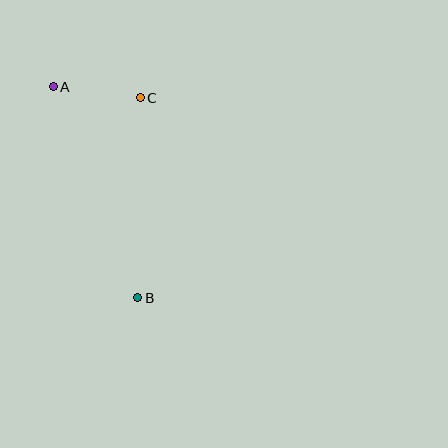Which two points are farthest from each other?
Points A and B are farthest from each other.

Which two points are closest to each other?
Points A and C are closest to each other.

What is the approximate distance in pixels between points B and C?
The distance between B and C is approximately 200 pixels.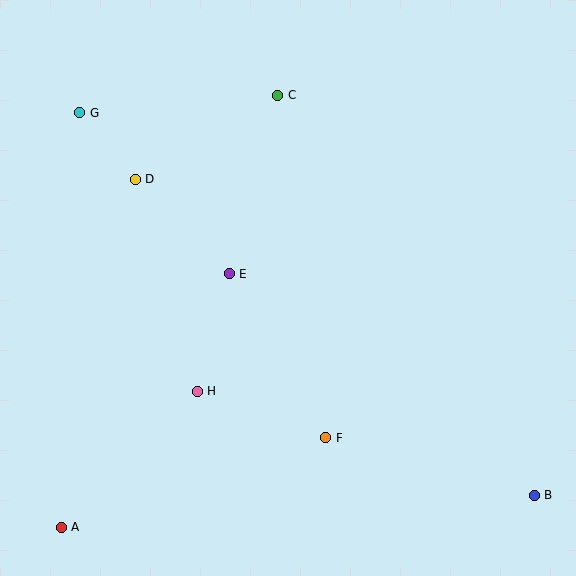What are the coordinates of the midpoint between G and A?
The midpoint between G and A is at (71, 320).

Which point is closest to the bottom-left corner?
Point A is closest to the bottom-left corner.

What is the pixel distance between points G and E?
The distance between G and E is 220 pixels.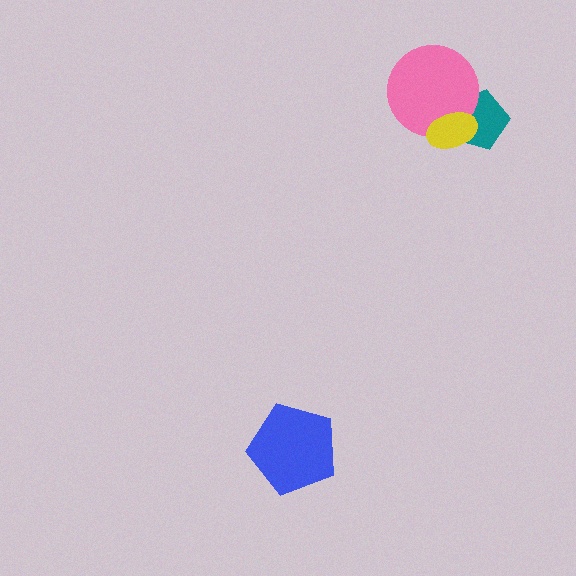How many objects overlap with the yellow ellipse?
2 objects overlap with the yellow ellipse.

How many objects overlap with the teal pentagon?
2 objects overlap with the teal pentagon.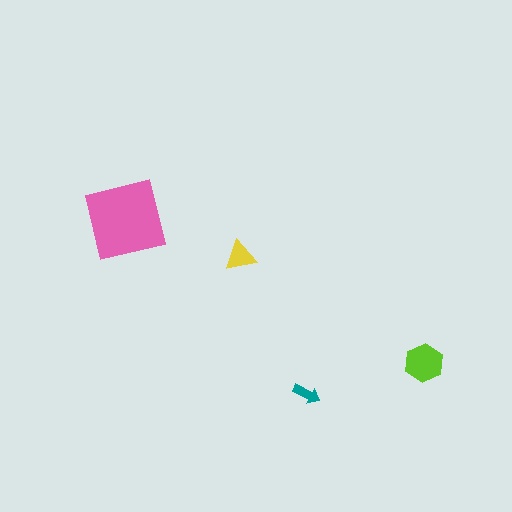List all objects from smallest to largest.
The teal arrow, the yellow triangle, the lime hexagon, the pink square.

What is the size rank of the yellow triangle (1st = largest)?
3rd.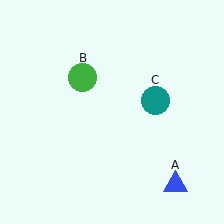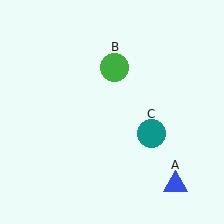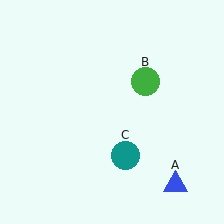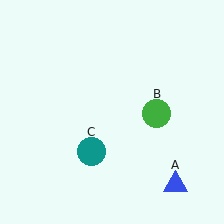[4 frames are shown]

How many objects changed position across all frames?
2 objects changed position: green circle (object B), teal circle (object C).